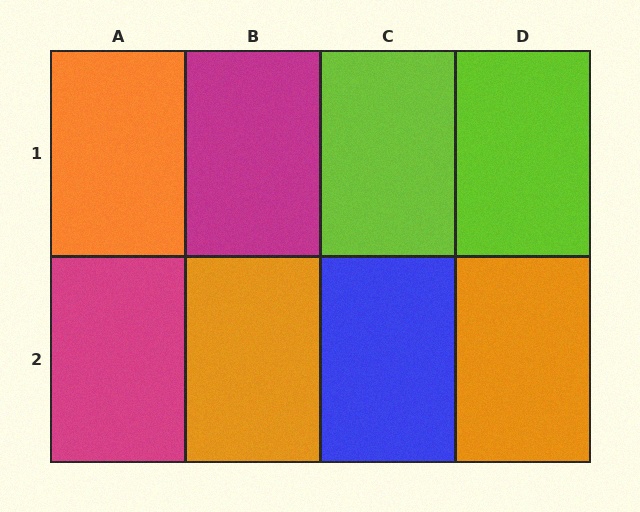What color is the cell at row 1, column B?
Magenta.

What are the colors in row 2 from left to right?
Magenta, orange, blue, orange.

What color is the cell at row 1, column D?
Lime.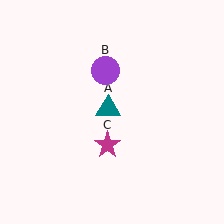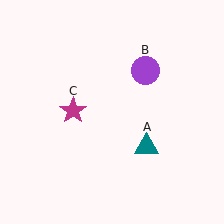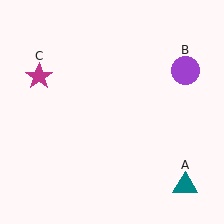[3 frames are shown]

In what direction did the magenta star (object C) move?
The magenta star (object C) moved up and to the left.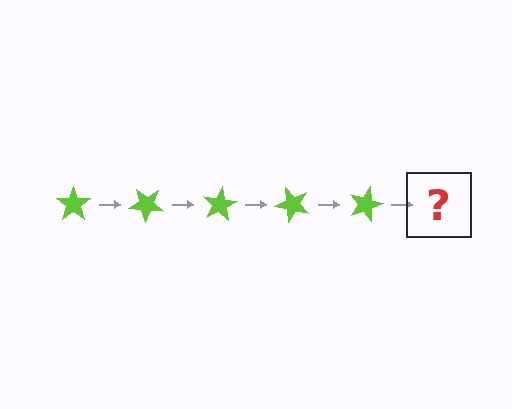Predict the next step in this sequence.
The next step is a lime star rotated 200 degrees.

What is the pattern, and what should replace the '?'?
The pattern is that the star rotates 40 degrees each step. The '?' should be a lime star rotated 200 degrees.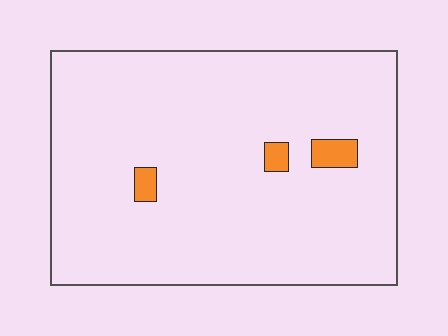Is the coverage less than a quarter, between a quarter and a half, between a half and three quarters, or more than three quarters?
Less than a quarter.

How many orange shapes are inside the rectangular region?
3.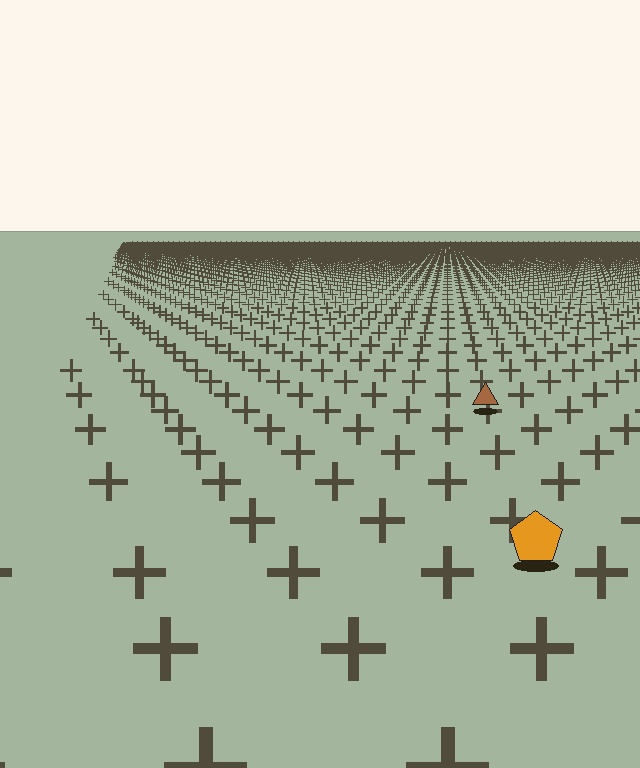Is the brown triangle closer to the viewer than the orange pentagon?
No. The orange pentagon is closer — you can tell from the texture gradient: the ground texture is coarser near it.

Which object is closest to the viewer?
The orange pentagon is closest. The texture marks near it are larger and more spread out.